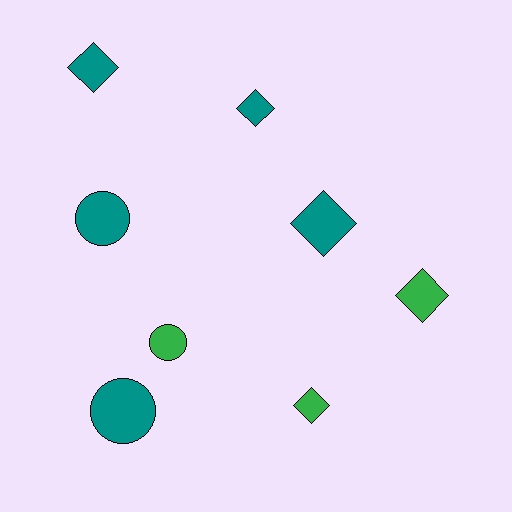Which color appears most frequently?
Teal, with 5 objects.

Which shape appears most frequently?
Diamond, with 5 objects.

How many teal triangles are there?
There are no teal triangles.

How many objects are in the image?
There are 8 objects.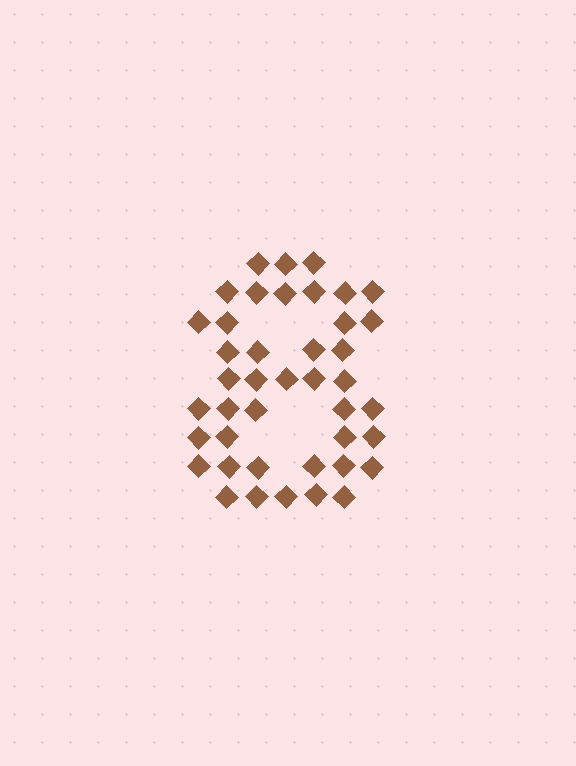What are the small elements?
The small elements are diamonds.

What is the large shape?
The large shape is the digit 8.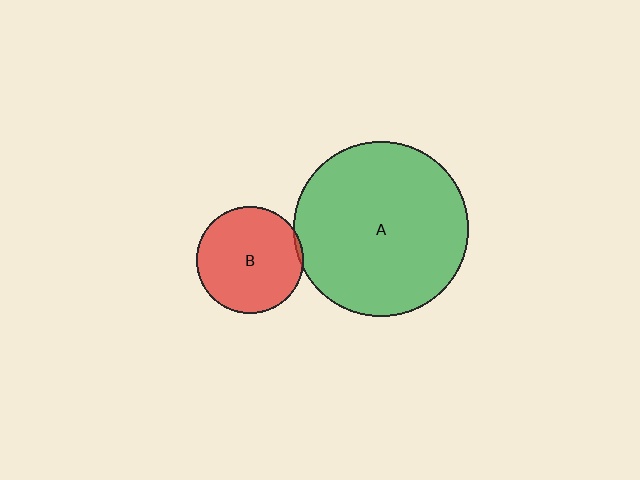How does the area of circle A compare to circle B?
Approximately 2.7 times.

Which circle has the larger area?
Circle A (green).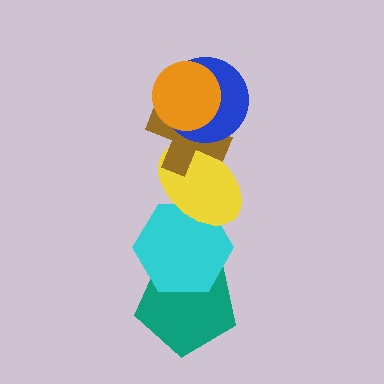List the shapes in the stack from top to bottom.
From top to bottom: the orange circle, the blue circle, the brown cross, the yellow ellipse, the cyan hexagon, the teal pentagon.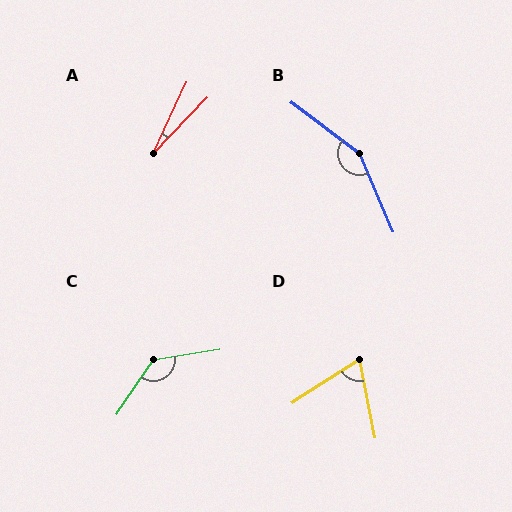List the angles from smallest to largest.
A (19°), D (68°), C (133°), B (150°).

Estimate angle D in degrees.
Approximately 68 degrees.